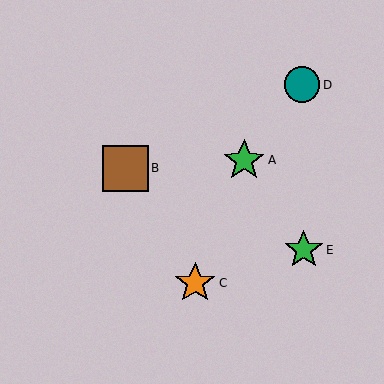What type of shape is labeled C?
Shape C is an orange star.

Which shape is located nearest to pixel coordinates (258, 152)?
The green star (labeled A) at (244, 160) is nearest to that location.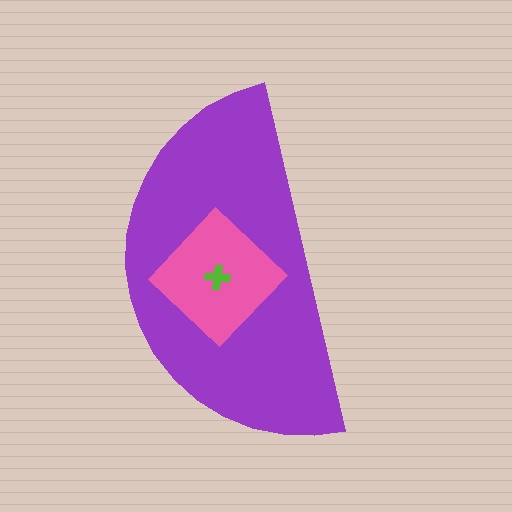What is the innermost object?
The lime cross.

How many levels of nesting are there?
3.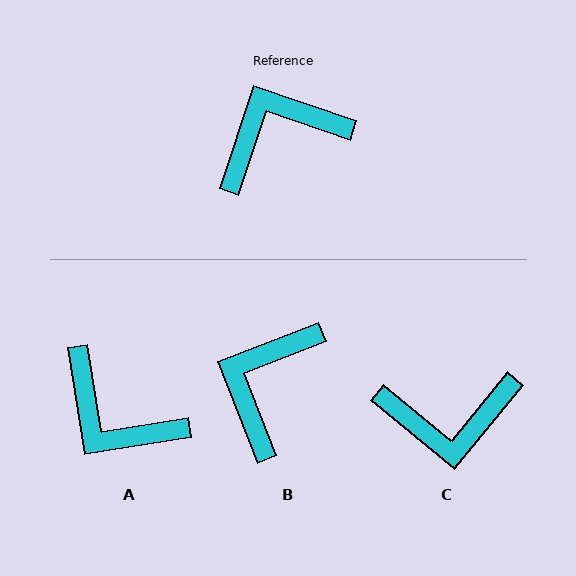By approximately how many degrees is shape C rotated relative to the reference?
Approximately 159 degrees counter-clockwise.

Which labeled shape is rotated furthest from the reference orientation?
C, about 159 degrees away.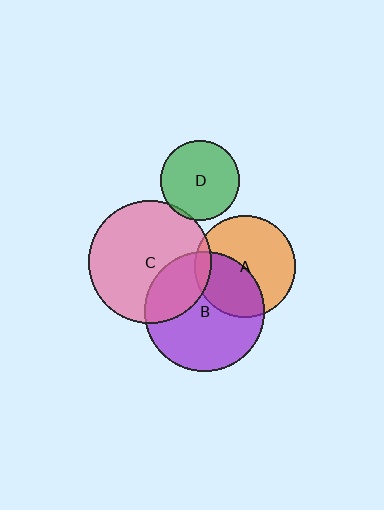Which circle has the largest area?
Circle C (pink).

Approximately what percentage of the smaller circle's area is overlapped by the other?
Approximately 5%.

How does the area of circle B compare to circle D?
Approximately 2.3 times.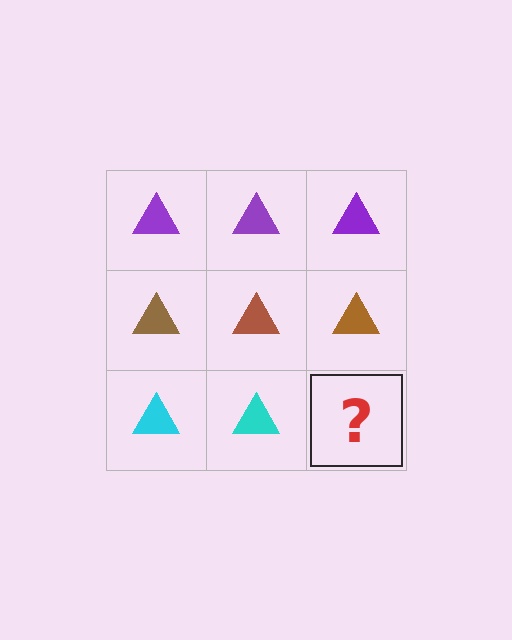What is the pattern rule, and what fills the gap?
The rule is that each row has a consistent color. The gap should be filled with a cyan triangle.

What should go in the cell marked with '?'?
The missing cell should contain a cyan triangle.